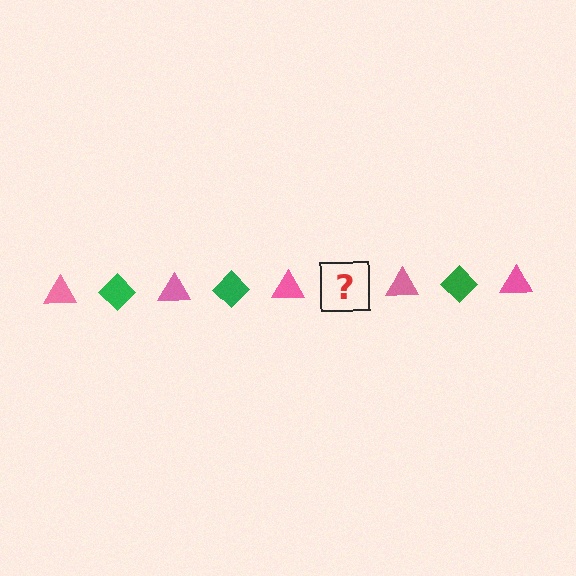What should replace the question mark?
The question mark should be replaced with a green diamond.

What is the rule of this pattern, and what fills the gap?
The rule is that the pattern alternates between pink triangle and green diamond. The gap should be filled with a green diamond.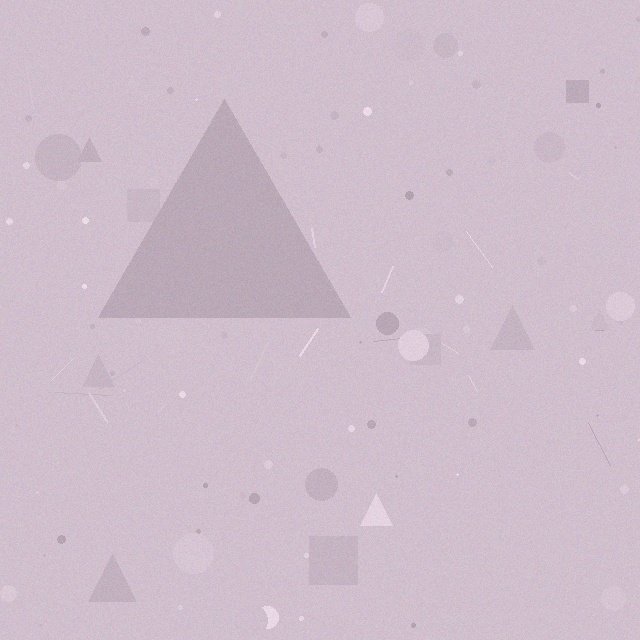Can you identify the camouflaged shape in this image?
The camouflaged shape is a triangle.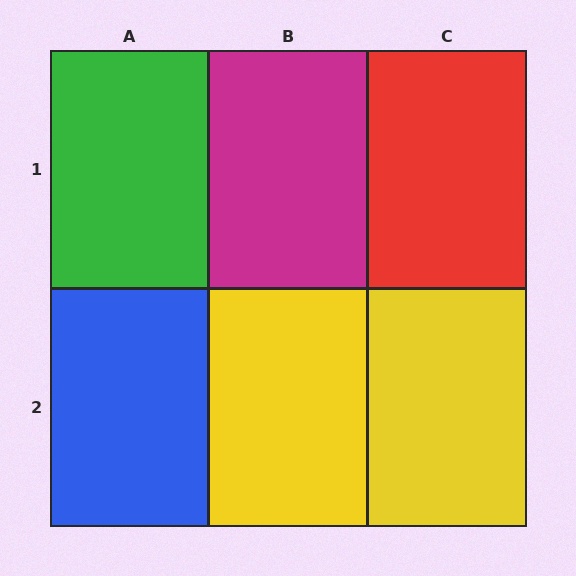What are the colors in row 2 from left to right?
Blue, yellow, yellow.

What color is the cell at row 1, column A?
Green.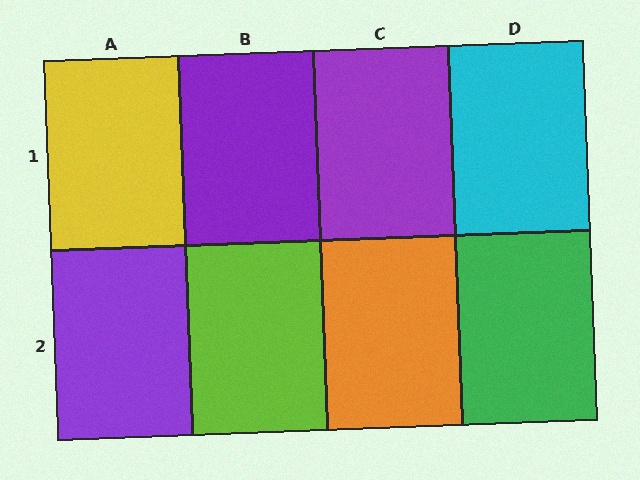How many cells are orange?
1 cell is orange.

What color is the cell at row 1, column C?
Purple.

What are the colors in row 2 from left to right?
Purple, lime, orange, green.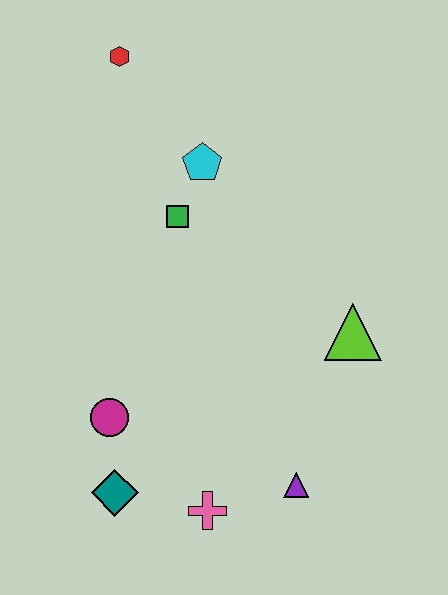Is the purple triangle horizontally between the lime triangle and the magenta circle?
Yes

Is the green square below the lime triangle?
No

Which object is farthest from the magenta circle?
The red hexagon is farthest from the magenta circle.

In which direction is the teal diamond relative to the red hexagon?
The teal diamond is below the red hexagon.